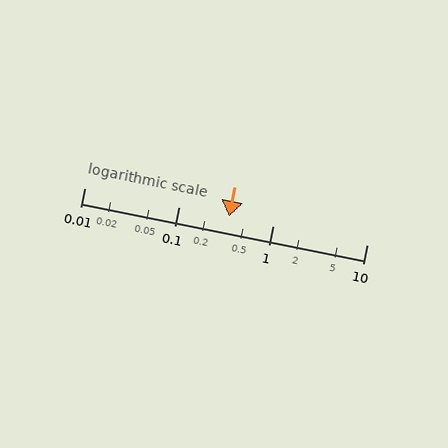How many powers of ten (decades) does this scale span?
The scale spans 3 decades, from 0.01 to 10.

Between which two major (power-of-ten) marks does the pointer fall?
The pointer is between 0.1 and 1.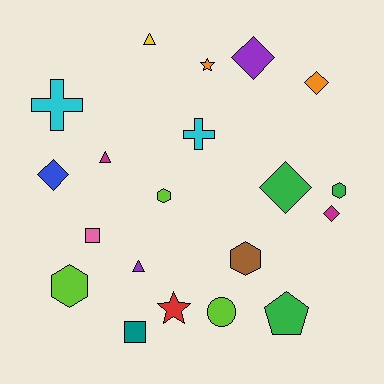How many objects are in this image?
There are 20 objects.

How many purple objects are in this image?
There are 2 purple objects.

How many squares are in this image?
There are 2 squares.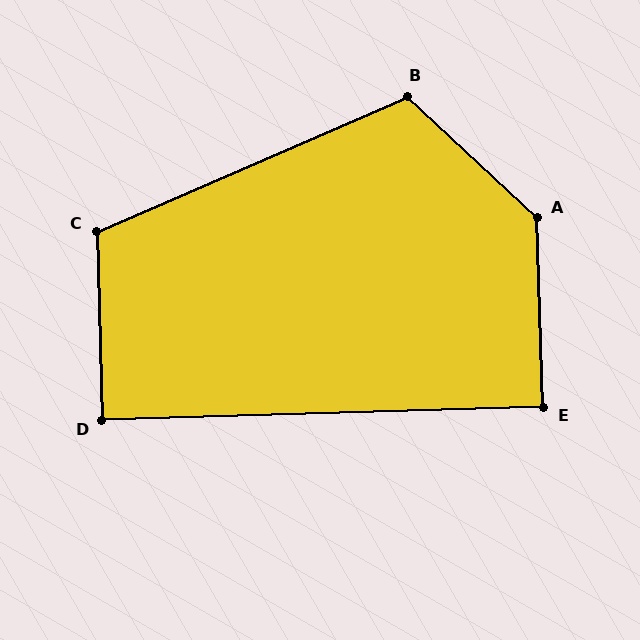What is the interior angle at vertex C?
Approximately 112 degrees (obtuse).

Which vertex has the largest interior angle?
A, at approximately 135 degrees.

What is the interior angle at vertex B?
Approximately 113 degrees (obtuse).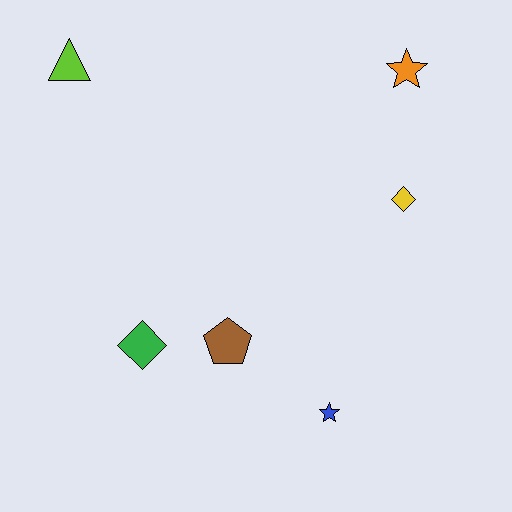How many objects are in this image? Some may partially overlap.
There are 6 objects.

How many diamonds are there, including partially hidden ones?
There are 2 diamonds.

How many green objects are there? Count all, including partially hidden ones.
There is 1 green object.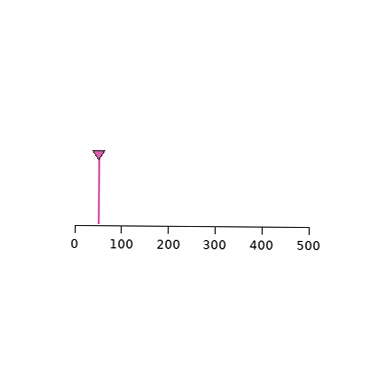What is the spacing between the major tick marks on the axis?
The major ticks are spaced 100 apart.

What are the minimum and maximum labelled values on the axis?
The axis runs from 0 to 500.